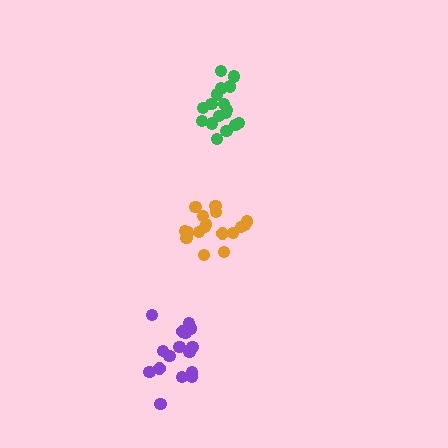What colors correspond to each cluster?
The clusters are colored: orange, purple, green.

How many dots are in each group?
Group 1: 17 dots, Group 2: 16 dots, Group 3: 17 dots (50 total).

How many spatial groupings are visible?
There are 3 spatial groupings.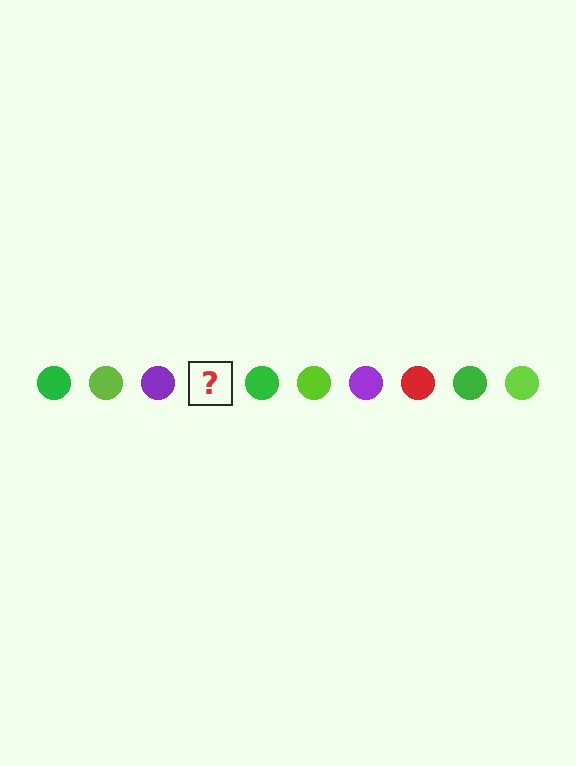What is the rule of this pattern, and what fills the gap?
The rule is that the pattern cycles through green, lime, purple, red circles. The gap should be filled with a red circle.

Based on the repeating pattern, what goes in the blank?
The blank should be a red circle.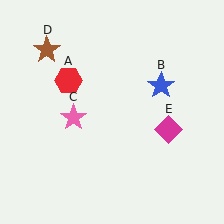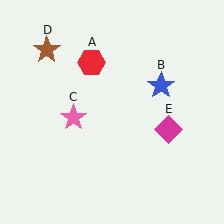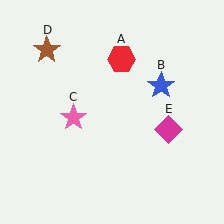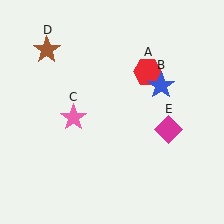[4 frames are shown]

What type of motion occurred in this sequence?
The red hexagon (object A) rotated clockwise around the center of the scene.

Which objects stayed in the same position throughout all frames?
Blue star (object B) and pink star (object C) and brown star (object D) and magenta diamond (object E) remained stationary.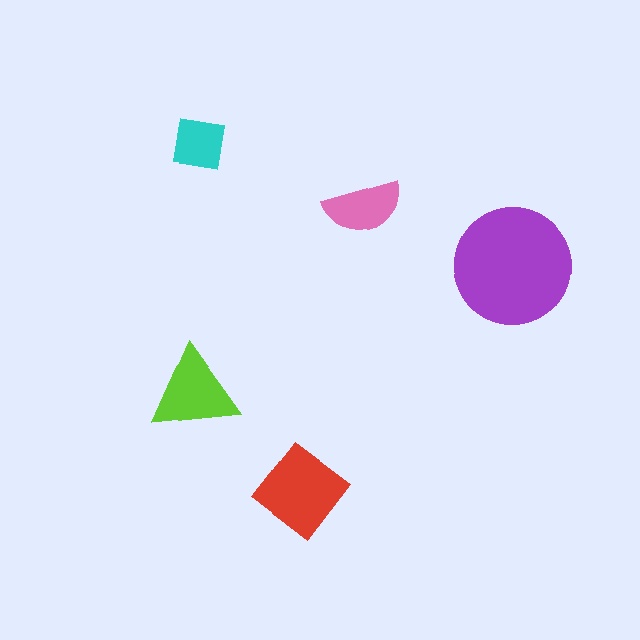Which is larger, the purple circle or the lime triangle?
The purple circle.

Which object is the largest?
The purple circle.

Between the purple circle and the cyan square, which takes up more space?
The purple circle.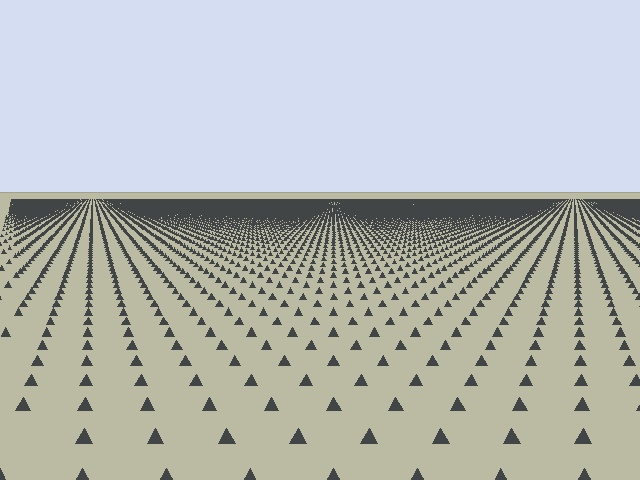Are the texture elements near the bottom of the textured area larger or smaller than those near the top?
Larger. Near the bottom, elements are closer to the viewer and appear at a bigger on-screen size.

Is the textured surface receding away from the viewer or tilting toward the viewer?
The surface is receding away from the viewer. Texture elements get smaller and denser toward the top.